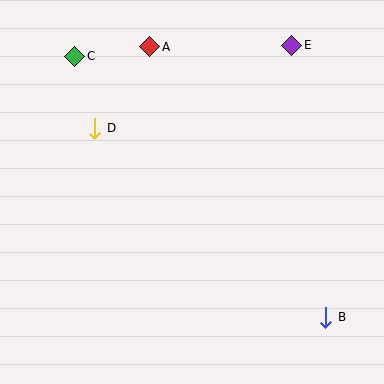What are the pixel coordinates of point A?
Point A is at (150, 47).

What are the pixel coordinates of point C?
Point C is at (75, 56).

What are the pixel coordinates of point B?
Point B is at (326, 317).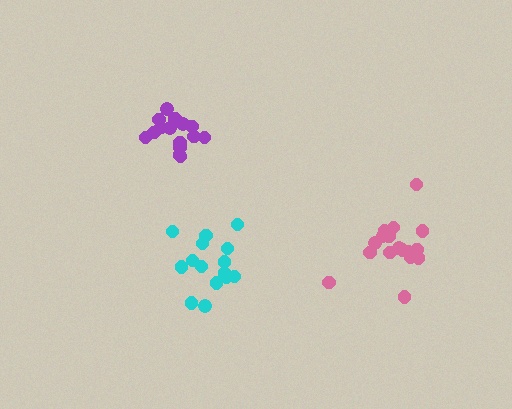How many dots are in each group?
Group 1: 15 dots, Group 2: 15 dots, Group 3: 17 dots (47 total).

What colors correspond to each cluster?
The clusters are colored: purple, cyan, pink.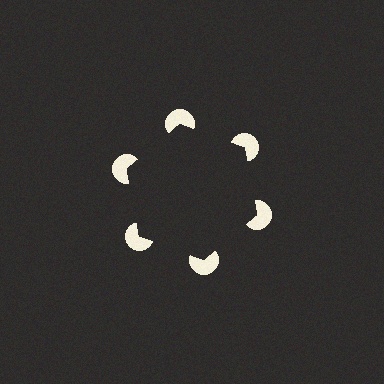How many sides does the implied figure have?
6 sides.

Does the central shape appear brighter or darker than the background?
It typically appears slightly darker than the background, even though no actual brightness change is drawn.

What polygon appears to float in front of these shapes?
An illusory hexagon — its edges are inferred from the aligned wedge cuts in the pac-man discs, not physically drawn.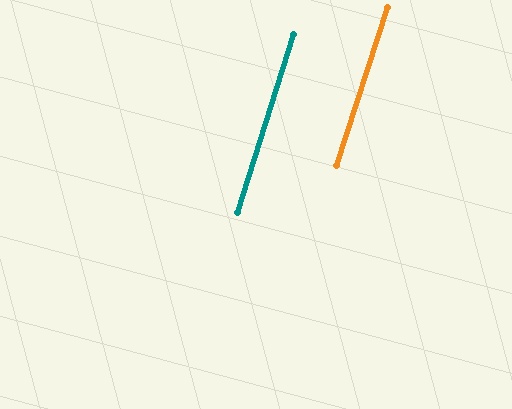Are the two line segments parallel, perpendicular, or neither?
Parallel — their directions differ by only 0.1°.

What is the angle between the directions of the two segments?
Approximately 0 degrees.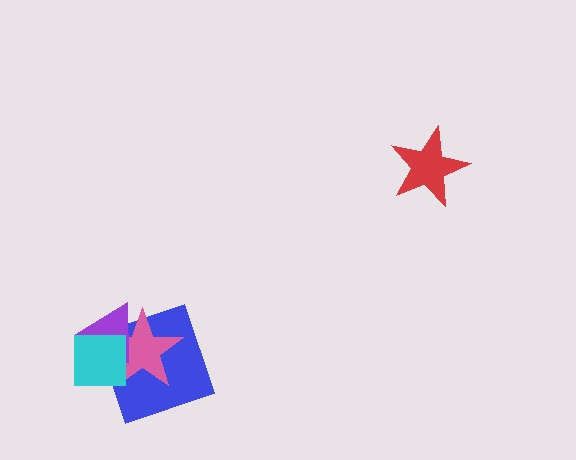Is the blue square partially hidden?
Yes, it is partially covered by another shape.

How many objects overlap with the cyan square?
3 objects overlap with the cyan square.